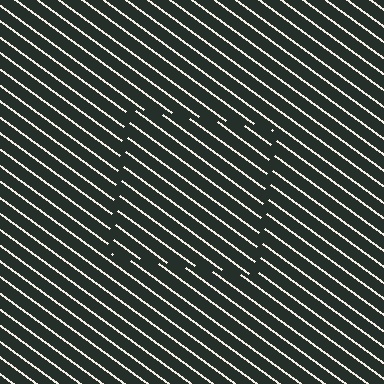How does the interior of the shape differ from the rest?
The interior of the shape contains the same grating, shifted by half a period — the contour is defined by the phase discontinuity where line-ends from the inner and outer gratings abut.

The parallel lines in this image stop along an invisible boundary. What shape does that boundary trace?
An illusory square. The interior of the shape contains the same grating, shifted by half a period — the contour is defined by the phase discontinuity where line-ends from the inner and outer gratings abut.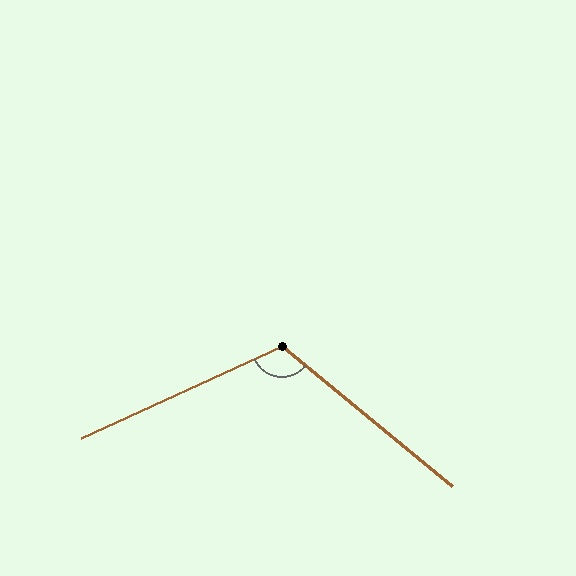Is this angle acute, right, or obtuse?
It is obtuse.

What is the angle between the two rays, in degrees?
Approximately 116 degrees.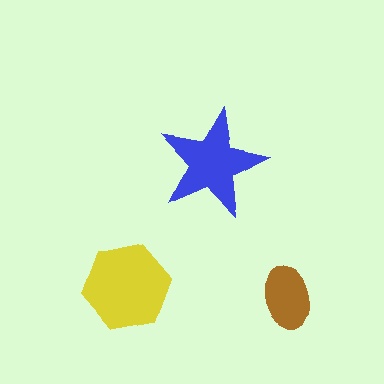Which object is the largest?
The yellow hexagon.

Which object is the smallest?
The brown ellipse.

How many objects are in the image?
There are 3 objects in the image.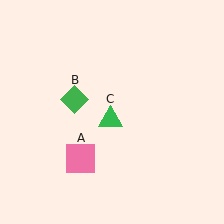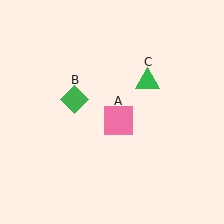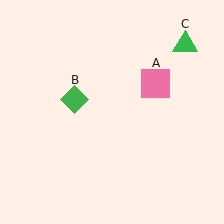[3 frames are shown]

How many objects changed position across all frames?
2 objects changed position: pink square (object A), green triangle (object C).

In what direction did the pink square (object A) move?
The pink square (object A) moved up and to the right.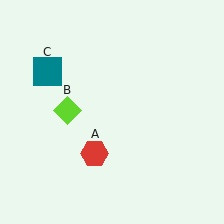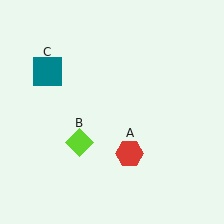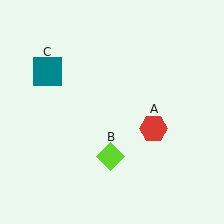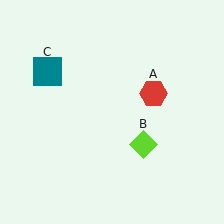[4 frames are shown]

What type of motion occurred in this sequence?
The red hexagon (object A), lime diamond (object B) rotated counterclockwise around the center of the scene.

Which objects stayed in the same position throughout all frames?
Teal square (object C) remained stationary.